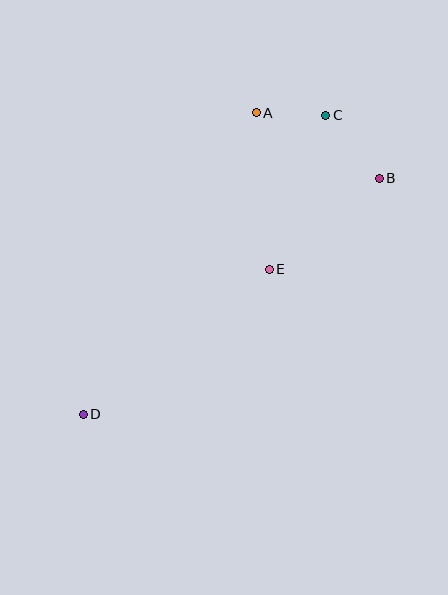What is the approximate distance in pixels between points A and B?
The distance between A and B is approximately 139 pixels.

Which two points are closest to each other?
Points A and C are closest to each other.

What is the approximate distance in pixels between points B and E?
The distance between B and E is approximately 143 pixels.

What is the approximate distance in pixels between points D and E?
The distance between D and E is approximately 236 pixels.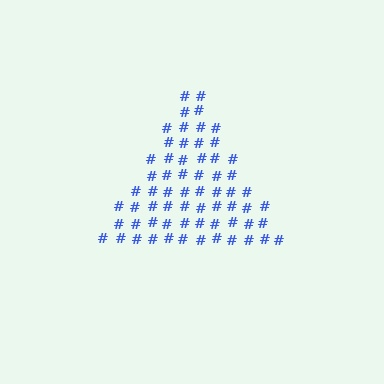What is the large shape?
The large shape is a triangle.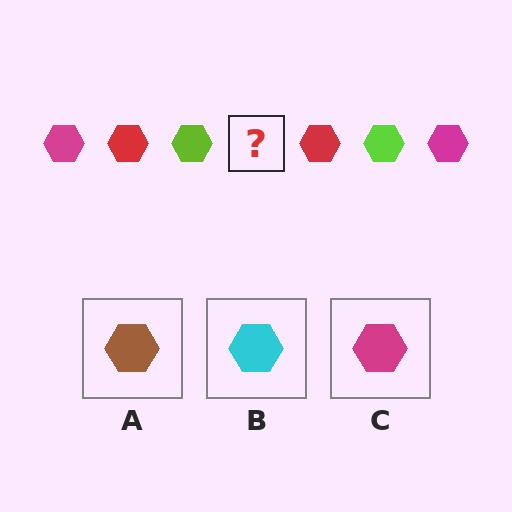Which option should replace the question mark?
Option C.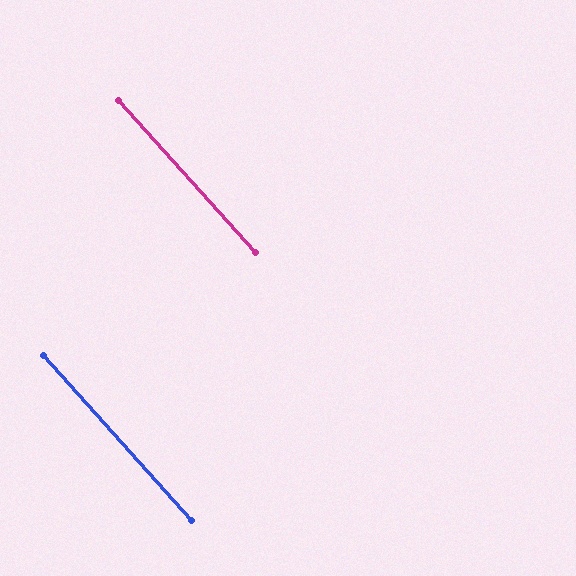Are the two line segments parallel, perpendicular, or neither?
Parallel — their directions differ by only 0.1°.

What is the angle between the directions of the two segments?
Approximately 0 degrees.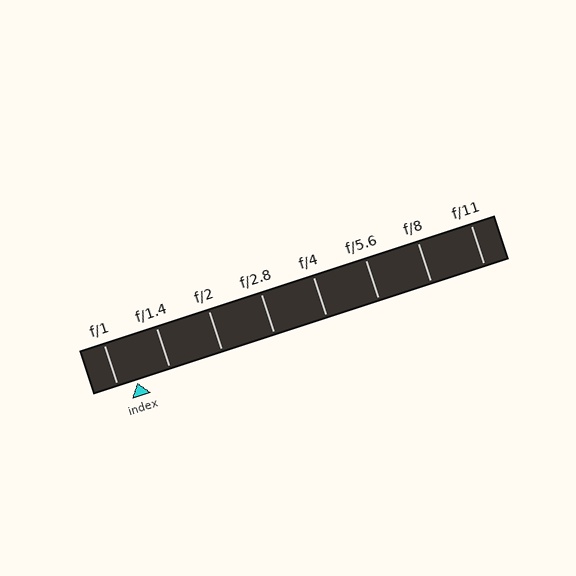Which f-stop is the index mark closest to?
The index mark is closest to f/1.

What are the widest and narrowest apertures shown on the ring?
The widest aperture shown is f/1 and the narrowest is f/11.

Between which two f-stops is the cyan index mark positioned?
The index mark is between f/1 and f/1.4.